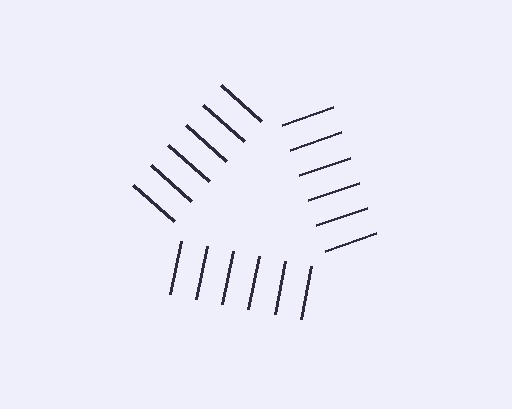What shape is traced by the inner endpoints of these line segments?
An illusory triangle — the line segments terminate on its edges but no continuous stroke is drawn.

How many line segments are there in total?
18 — 6 along each of the 3 edges.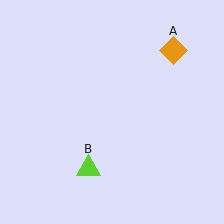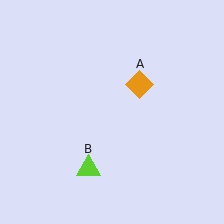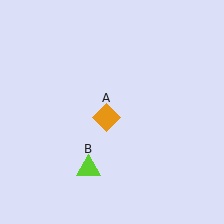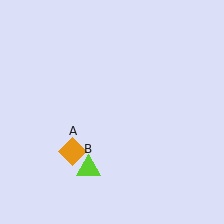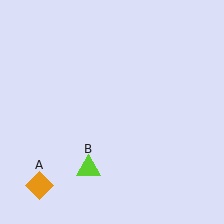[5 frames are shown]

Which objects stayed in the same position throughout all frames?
Lime triangle (object B) remained stationary.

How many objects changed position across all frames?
1 object changed position: orange diamond (object A).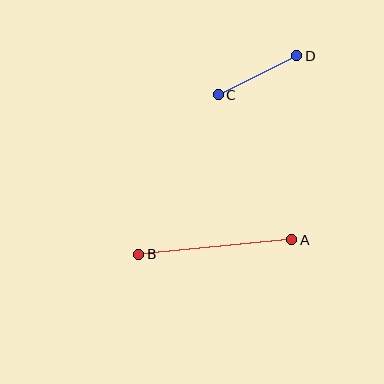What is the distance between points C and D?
The distance is approximately 88 pixels.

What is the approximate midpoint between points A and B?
The midpoint is at approximately (215, 247) pixels.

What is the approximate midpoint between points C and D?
The midpoint is at approximately (258, 75) pixels.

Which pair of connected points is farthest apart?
Points A and B are farthest apart.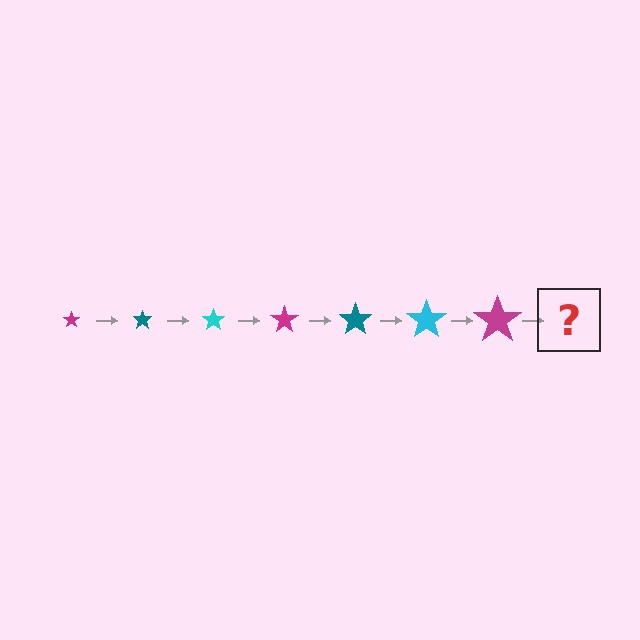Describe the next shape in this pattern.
It should be a teal star, larger than the previous one.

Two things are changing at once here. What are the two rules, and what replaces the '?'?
The two rules are that the star grows larger each step and the color cycles through magenta, teal, and cyan. The '?' should be a teal star, larger than the previous one.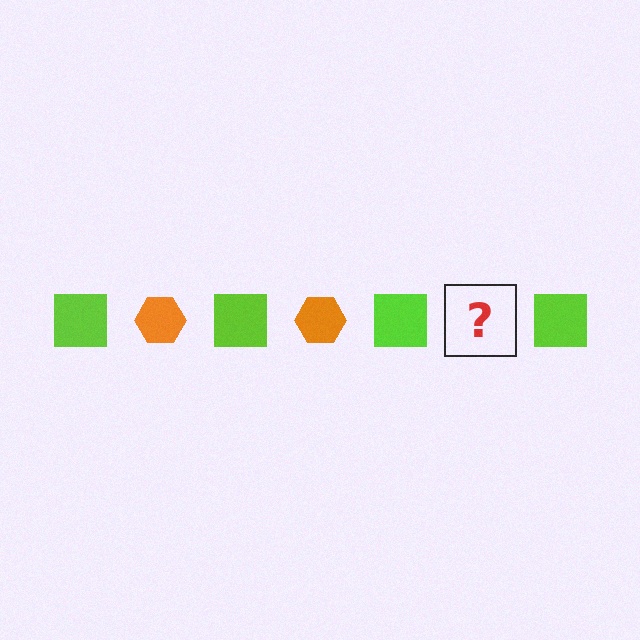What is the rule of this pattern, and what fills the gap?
The rule is that the pattern alternates between lime square and orange hexagon. The gap should be filled with an orange hexagon.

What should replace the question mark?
The question mark should be replaced with an orange hexagon.